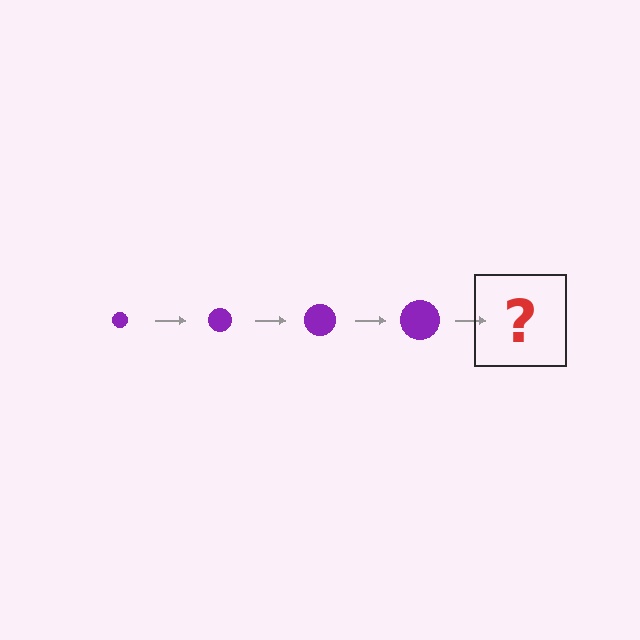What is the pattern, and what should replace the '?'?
The pattern is that the circle gets progressively larger each step. The '?' should be a purple circle, larger than the previous one.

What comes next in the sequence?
The next element should be a purple circle, larger than the previous one.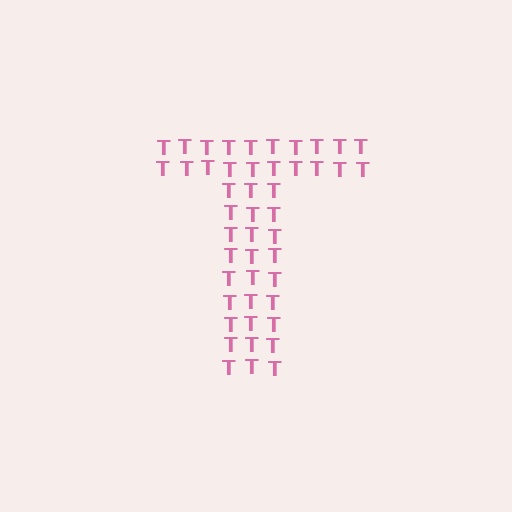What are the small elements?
The small elements are letter T's.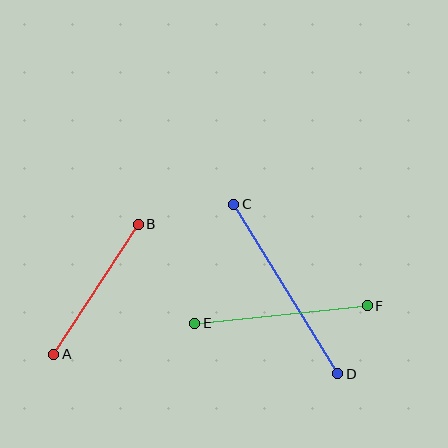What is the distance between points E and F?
The distance is approximately 173 pixels.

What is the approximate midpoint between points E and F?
The midpoint is at approximately (281, 315) pixels.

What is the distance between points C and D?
The distance is approximately 199 pixels.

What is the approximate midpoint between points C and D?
The midpoint is at approximately (286, 289) pixels.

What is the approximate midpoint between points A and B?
The midpoint is at approximately (96, 289) pixels.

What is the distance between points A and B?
The distance is approximately 155 pixels.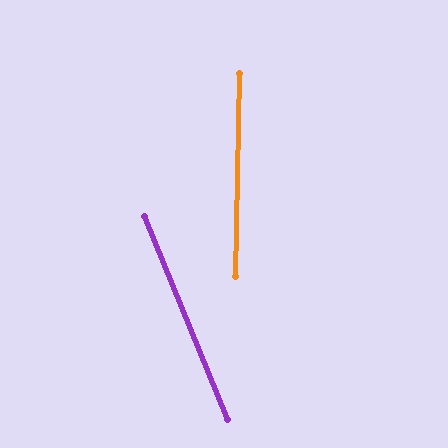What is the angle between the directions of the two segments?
Approximately 23 degrees.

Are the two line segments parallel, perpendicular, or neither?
Neither parallel nor perpendicular — they differ by about 23°.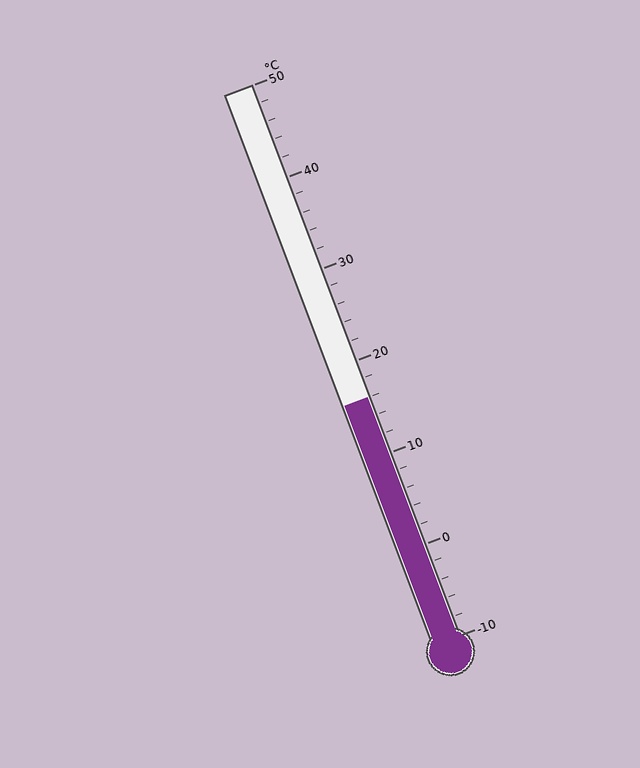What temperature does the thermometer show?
The thermometer shows approximately 16°C.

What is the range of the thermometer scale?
The thermometer scale ranges from -10°C to 50°C.